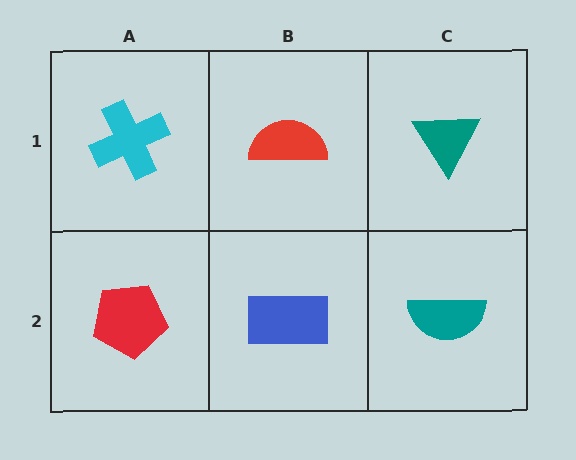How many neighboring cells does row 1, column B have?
3.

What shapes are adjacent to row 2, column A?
A cyan cross (row 1, column A), a blue rectangle (row 2, column B).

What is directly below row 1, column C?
A teal semicircle.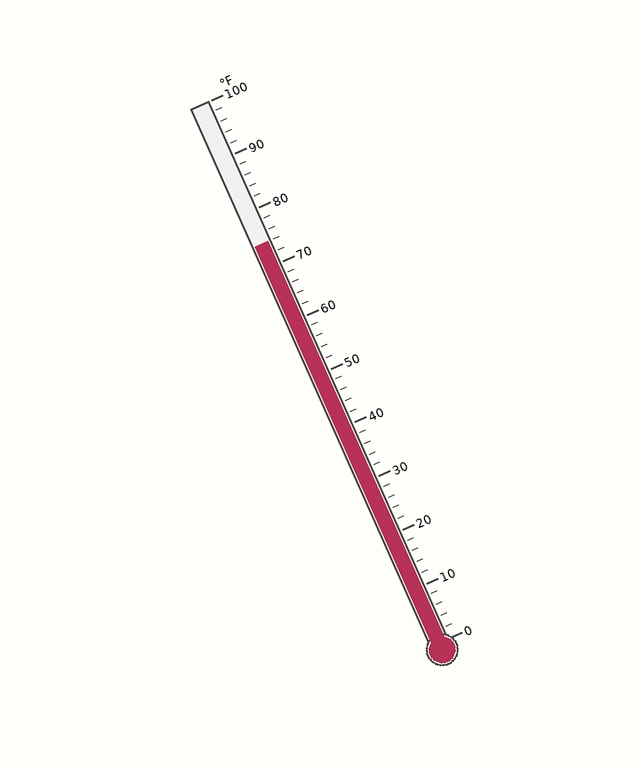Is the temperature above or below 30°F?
The temperature is above 30°F.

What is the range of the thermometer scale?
The thermometer scale ranges from 0°F to 100°F.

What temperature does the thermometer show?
The thermometer shows approximately 74°F.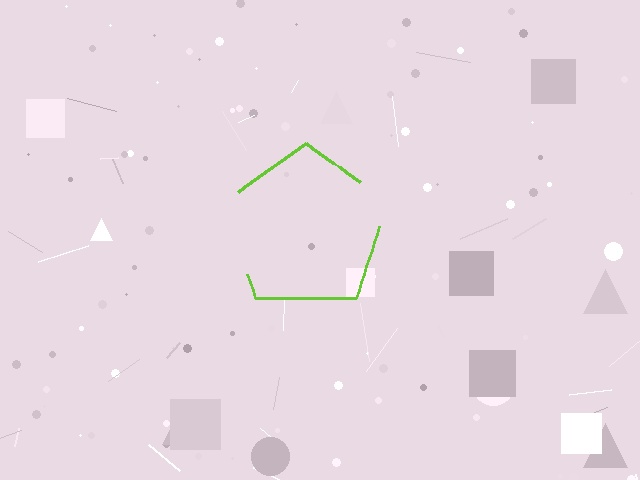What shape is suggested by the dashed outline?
The dashed outline suggests a pentagon.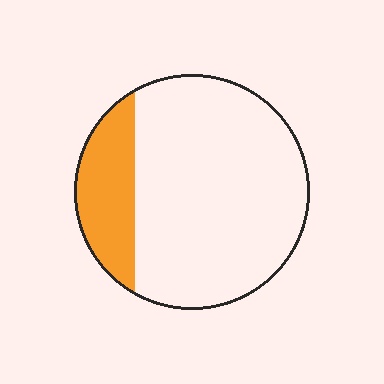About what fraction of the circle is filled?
About one fifth (1/5).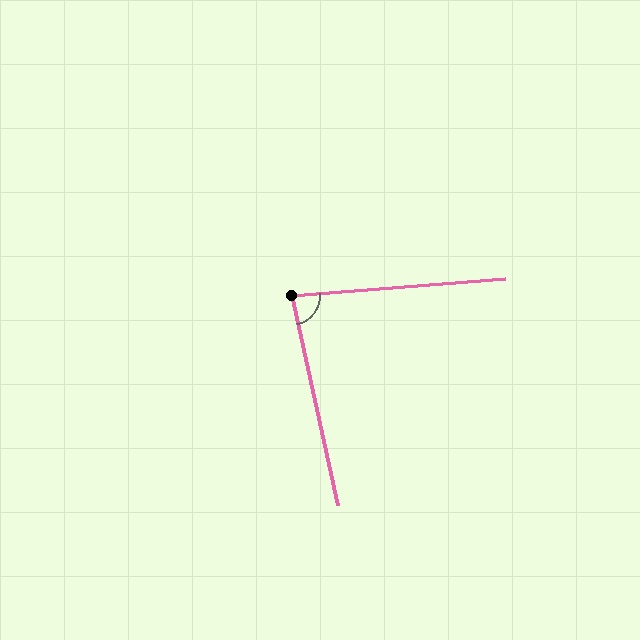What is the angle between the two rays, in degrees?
Approximately 82 degrees.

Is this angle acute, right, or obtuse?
It is acute.